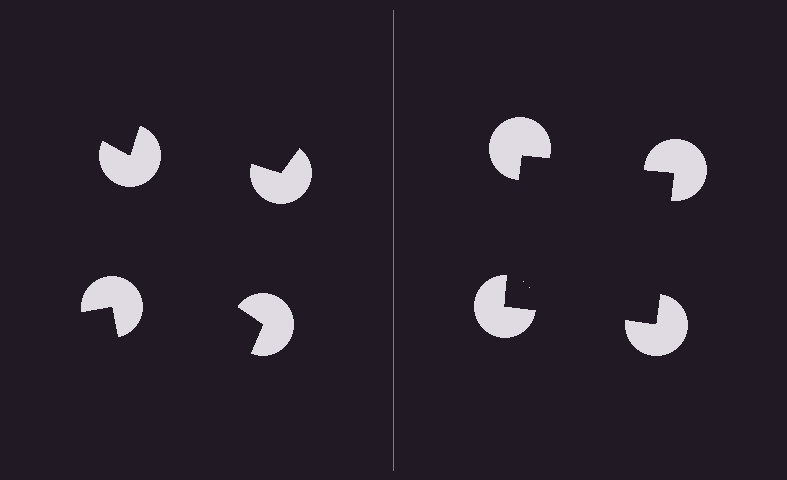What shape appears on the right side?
An illusory square.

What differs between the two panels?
The pac-man discs are positioned identically on both sides; only the wedge orientations differ. On the right they align to a square; on the left they are misaligned.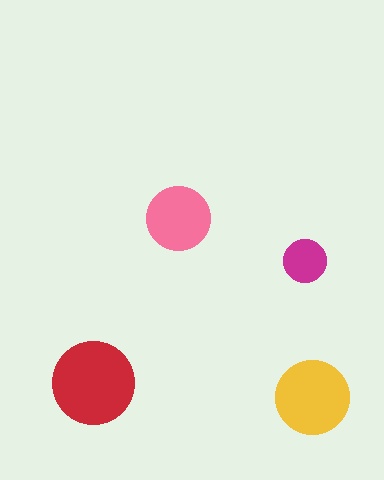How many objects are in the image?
There are 4 objects in the image.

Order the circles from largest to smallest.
the red one, the yellow one, the pink one, the magenta one.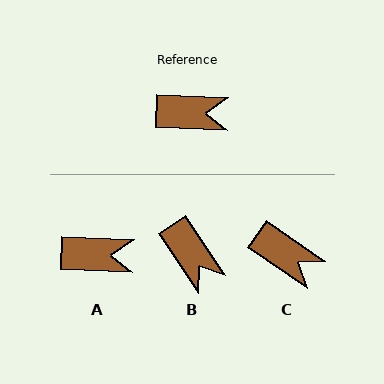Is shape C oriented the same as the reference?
No, it is off by about 32 degrees.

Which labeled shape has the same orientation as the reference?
A.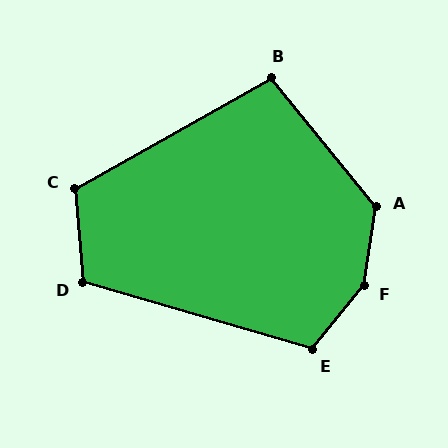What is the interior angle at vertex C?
Approximately 115 degrees (obtuse).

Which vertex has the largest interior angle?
F, at approximately 149 degrees.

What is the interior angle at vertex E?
Approximately 113 degrees (obtuse).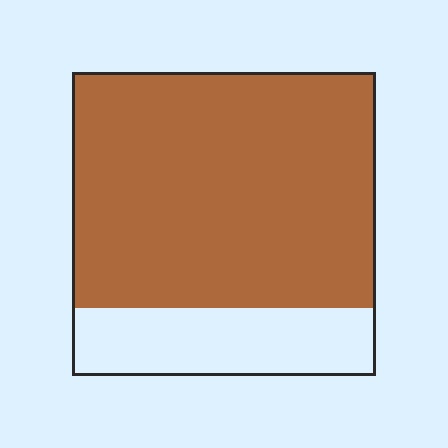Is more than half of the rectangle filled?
Yes.